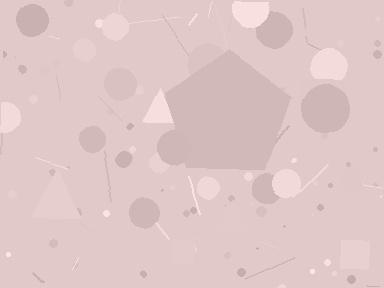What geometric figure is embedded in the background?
A pentagon is embedded in the background.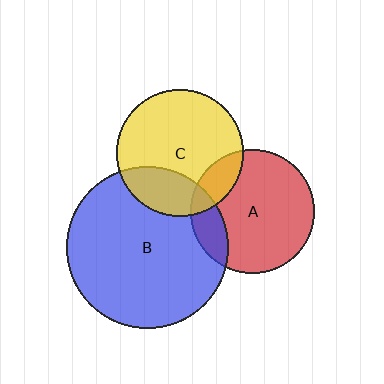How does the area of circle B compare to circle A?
Approximately 1.7 times.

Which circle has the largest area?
Circle B (blue).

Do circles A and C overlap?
Yes.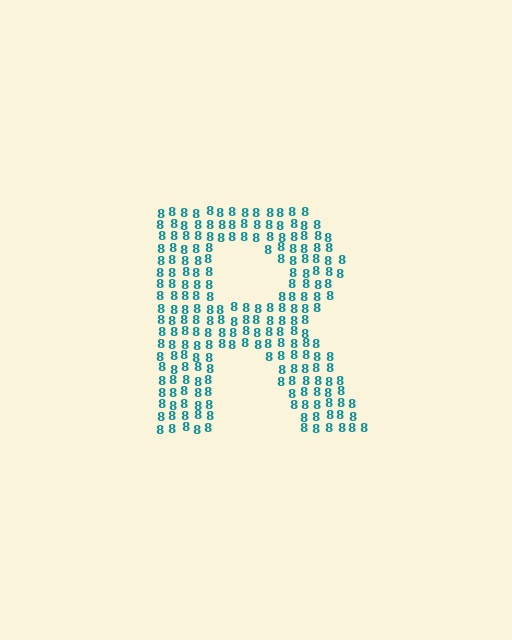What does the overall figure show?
The overall figure shows the letter R.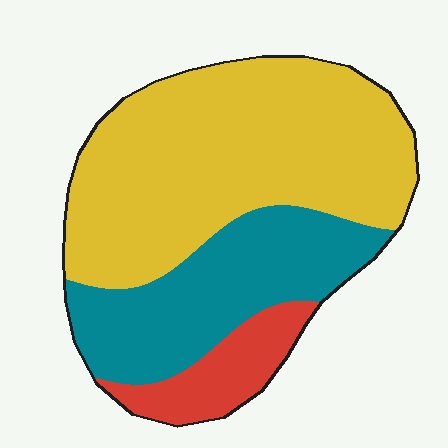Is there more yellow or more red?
Yellow.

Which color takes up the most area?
Yellow, at roughly 60%.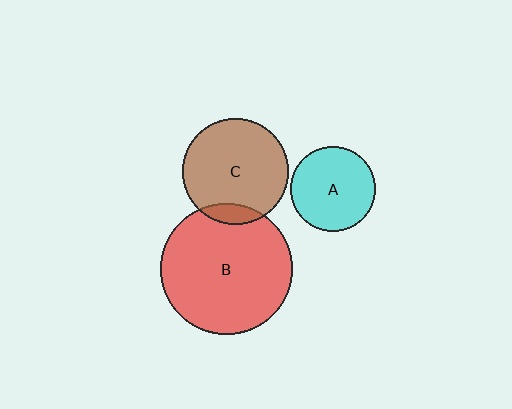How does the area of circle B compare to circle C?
Approximately 1.5 times.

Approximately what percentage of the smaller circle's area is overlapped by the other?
Approximately 10%.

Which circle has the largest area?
Circle B (red).